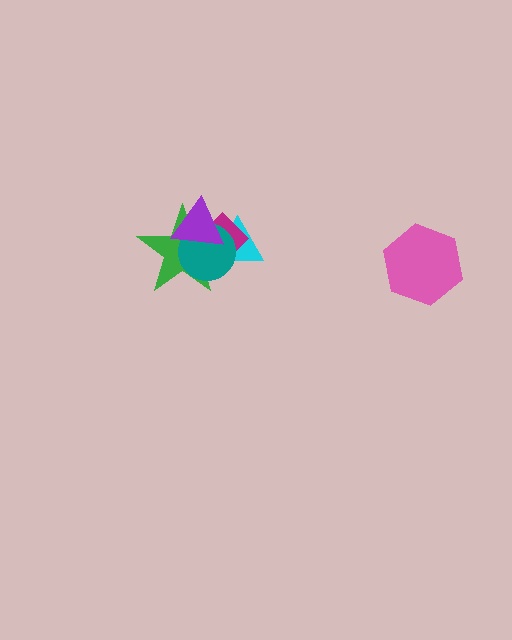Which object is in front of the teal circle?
The purple triangle is in front of the teal circle.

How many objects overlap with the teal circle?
4 objects overlap with the teal circle.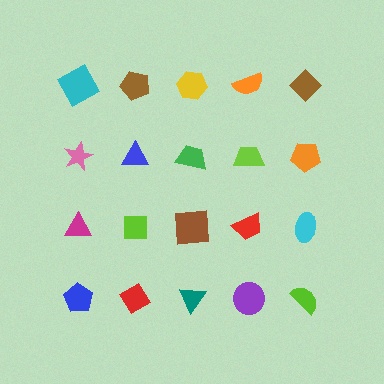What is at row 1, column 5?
A brown diamond.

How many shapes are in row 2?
5 shapes.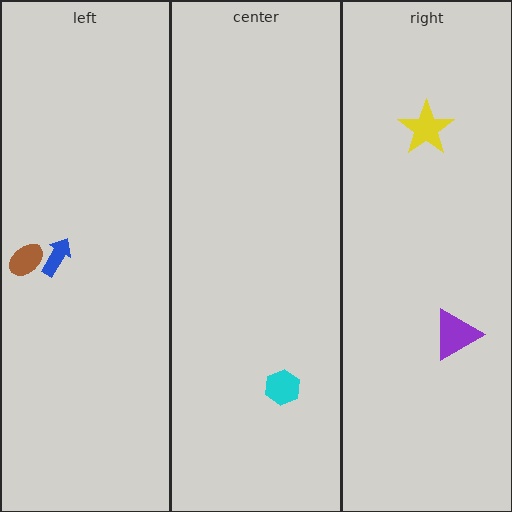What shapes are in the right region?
The purple triangle, the yellow star.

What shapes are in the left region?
The brown ellipse, the blue arrow.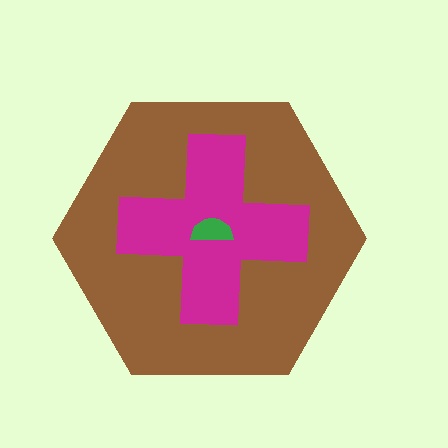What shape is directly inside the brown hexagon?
The magenta cross.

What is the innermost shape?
The green semicircle.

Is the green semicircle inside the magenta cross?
Yes.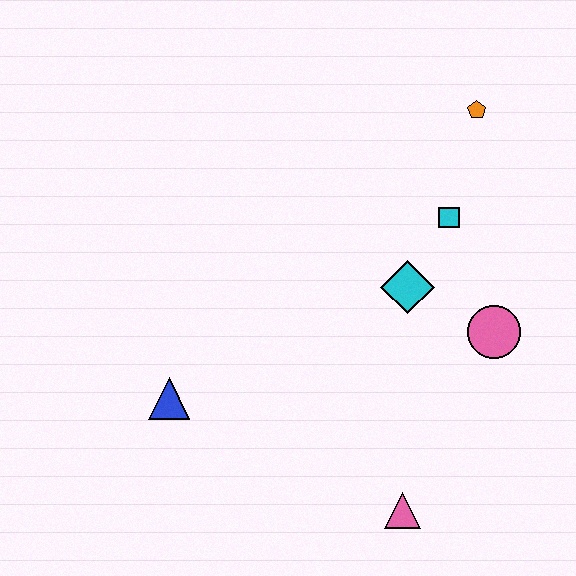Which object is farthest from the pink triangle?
The orange pentagon is farthest from the pink triangle.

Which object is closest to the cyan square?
The cyan diamond is closest to the cyan square.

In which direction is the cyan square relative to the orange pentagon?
The cyan square is below the orange pentagon.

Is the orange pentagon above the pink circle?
Yes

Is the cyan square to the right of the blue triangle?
Yes